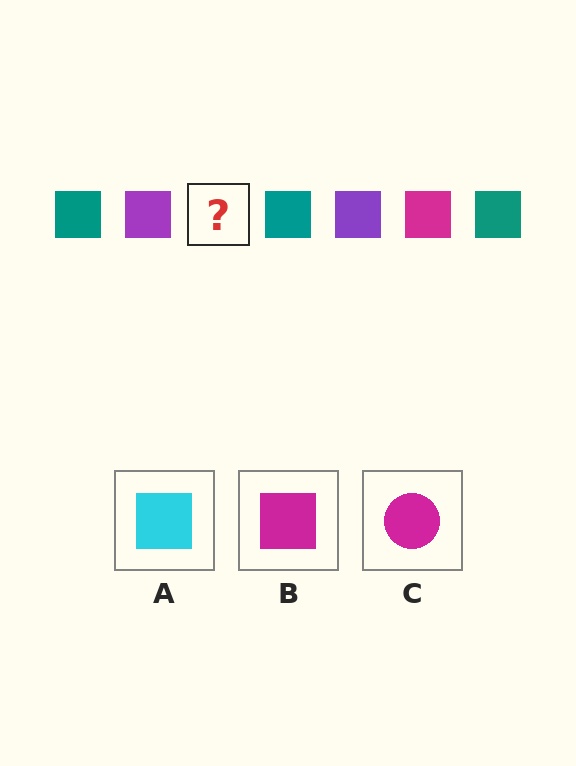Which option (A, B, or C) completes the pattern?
B.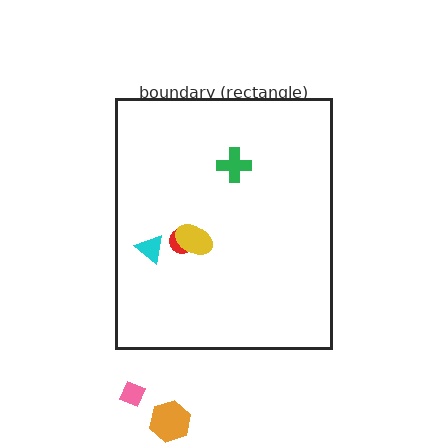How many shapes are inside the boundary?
4 inside, 2 outside.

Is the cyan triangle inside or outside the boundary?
Inside.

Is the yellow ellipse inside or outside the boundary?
Inside.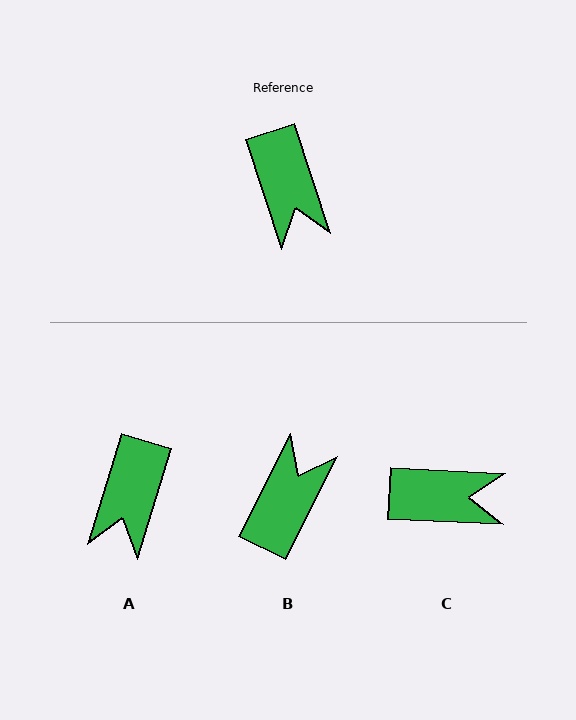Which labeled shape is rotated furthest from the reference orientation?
B, about 135 degrees away.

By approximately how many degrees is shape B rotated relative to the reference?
Approximately 135 degrees counter-clockwise.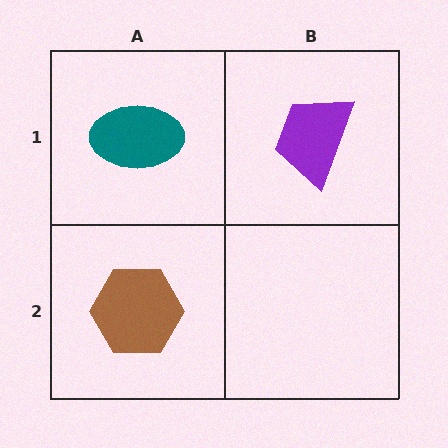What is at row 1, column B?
A purple trapezoid.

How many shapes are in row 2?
1 shape.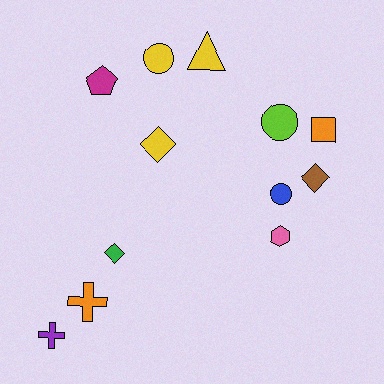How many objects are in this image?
There are 12 objects.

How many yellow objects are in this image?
There are 3 yellow objects.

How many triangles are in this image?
There is 1 triangle.